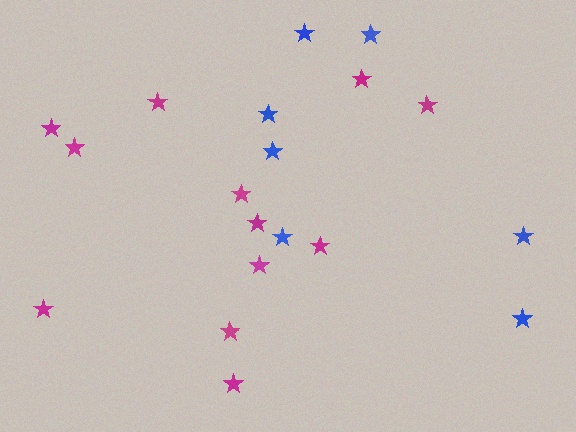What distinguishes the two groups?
There are 2 groups: one group of magenta stars (12) and one group of blue stars (7).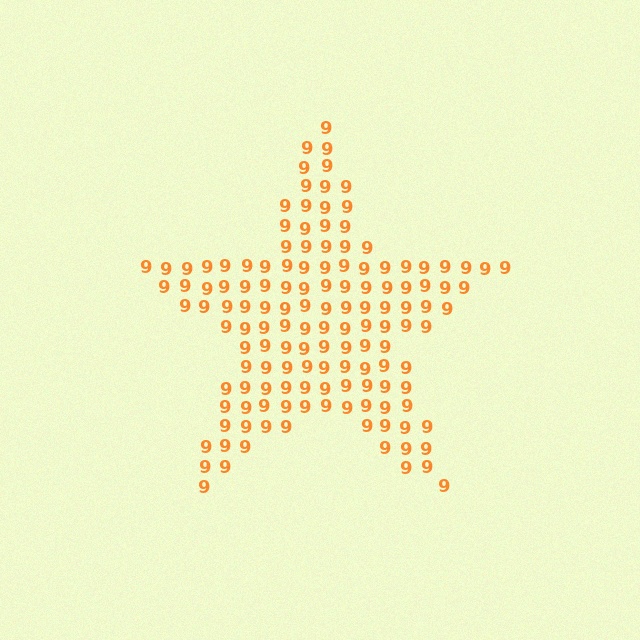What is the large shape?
The large shape is a star.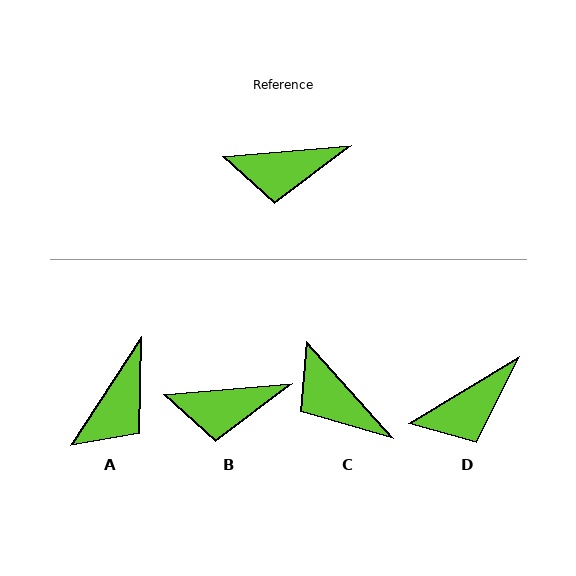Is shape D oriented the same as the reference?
No, it is off by about 26 degrees.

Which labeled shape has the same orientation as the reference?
B.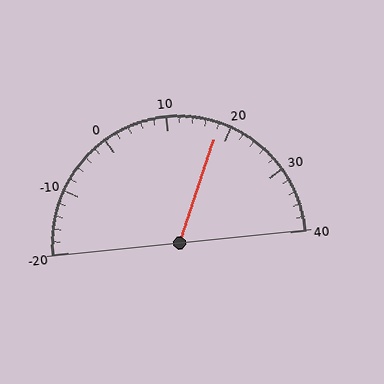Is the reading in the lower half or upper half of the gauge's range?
The reading is in the upper half of the range (-20 to 40).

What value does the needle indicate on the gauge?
The needle indicates approximately 18.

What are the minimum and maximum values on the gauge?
The gauge ranges from -20 to 40.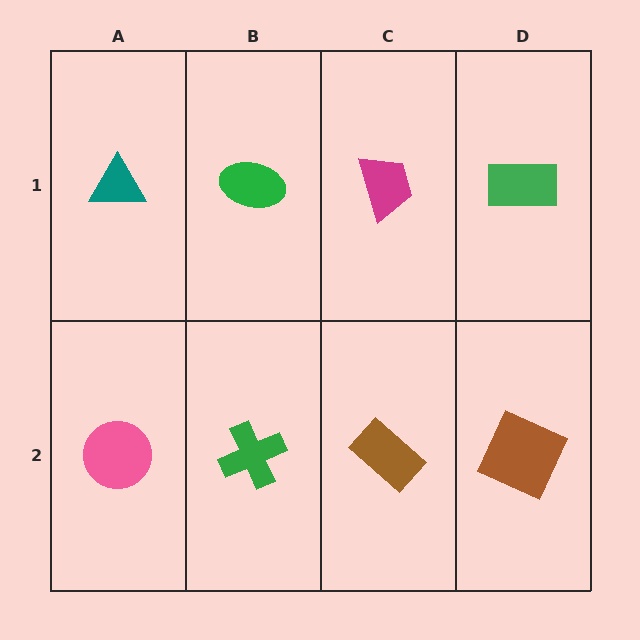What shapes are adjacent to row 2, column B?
A green ellipse (row 1, column B), a pink circle (row 2, column A), a brown rectangle (row 2, column C).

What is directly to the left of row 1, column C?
A green ellipse.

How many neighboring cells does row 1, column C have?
3.